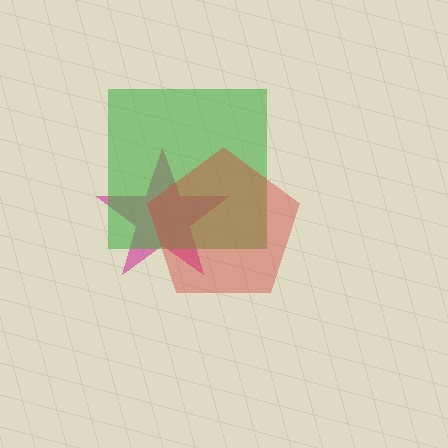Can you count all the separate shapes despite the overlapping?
Yes, there are 3 separate shapes.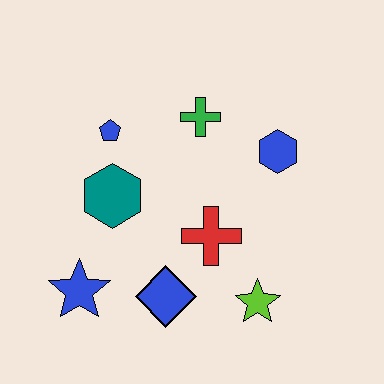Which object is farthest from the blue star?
The blue hexagon is farthest from the blue star.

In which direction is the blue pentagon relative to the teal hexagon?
The blue pentagon is above the teal hexagon.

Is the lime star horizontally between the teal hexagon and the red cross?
No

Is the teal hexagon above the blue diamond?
Yes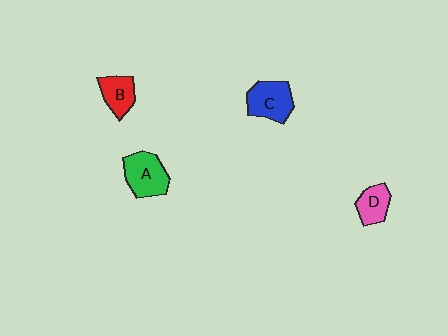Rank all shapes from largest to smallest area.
From largest to smallest: A (green), C (blue), B (red), D (pink).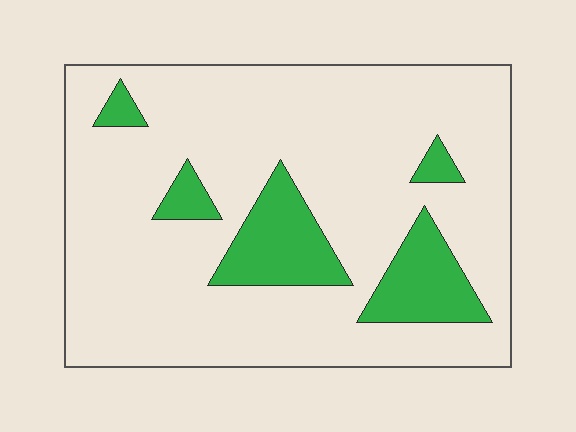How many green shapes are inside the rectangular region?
5.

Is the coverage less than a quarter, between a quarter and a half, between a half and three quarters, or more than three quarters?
Less than a quarter.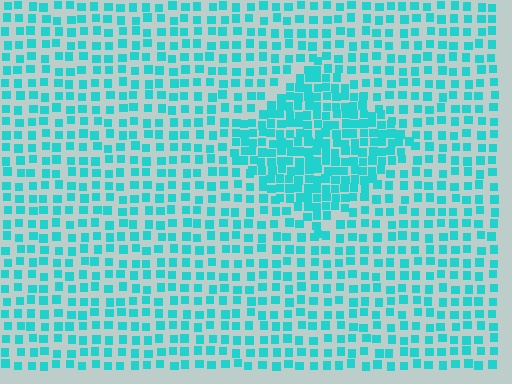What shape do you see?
I see a diamond.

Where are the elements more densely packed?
The elements are more densely packed inside the diamond boundary.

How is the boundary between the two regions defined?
The boundary is defined by a change in element density (approximately 1.9x ratio). All elements are the same color, size, and shape.